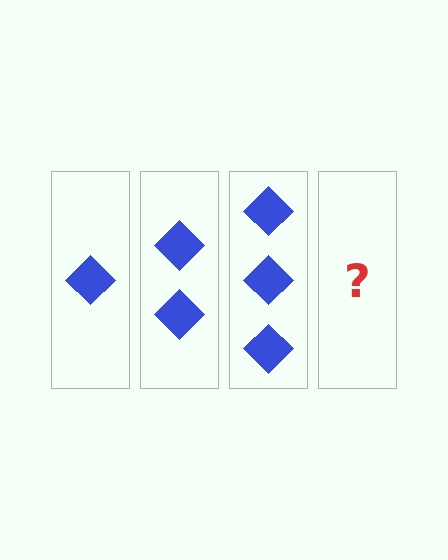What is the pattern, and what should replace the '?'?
The pattern is that each step adds one more diamond. The '?' should be 4 diamonds.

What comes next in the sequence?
The next element should be 4 diamonds.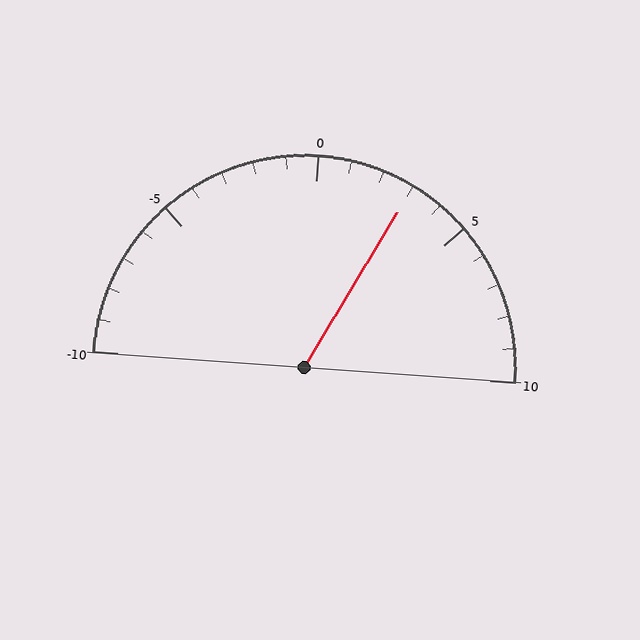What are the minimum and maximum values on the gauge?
The gauge ranges from -10 to 10.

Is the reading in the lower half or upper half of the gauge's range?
The reading is in the upper half of the range (-10 to 10).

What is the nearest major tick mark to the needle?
The nearest major tick mark is 5.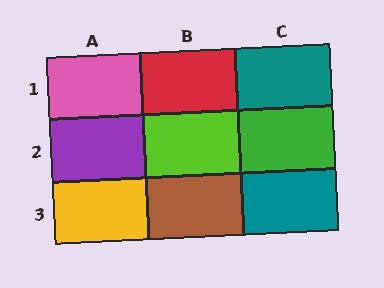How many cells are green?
1 cell is green.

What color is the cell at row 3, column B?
Brown.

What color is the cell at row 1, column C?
Teal.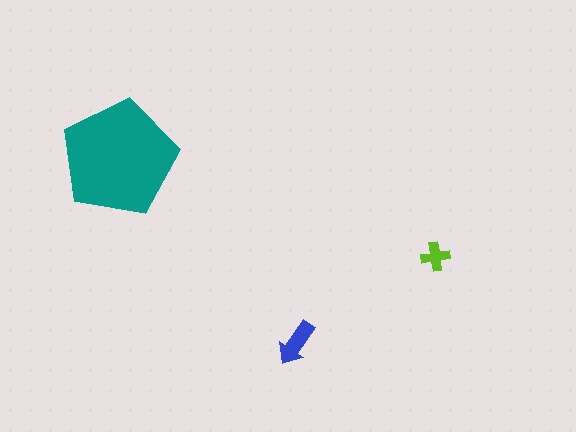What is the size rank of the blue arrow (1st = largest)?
2nd.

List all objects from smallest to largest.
The lime cross, the blue arrow, the teal pentagon.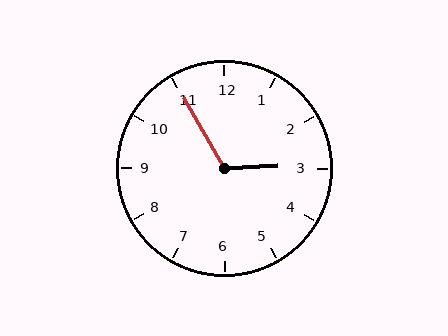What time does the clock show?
2:55.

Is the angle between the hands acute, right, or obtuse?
It is obtuse.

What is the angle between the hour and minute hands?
Approximately 118 degrees.